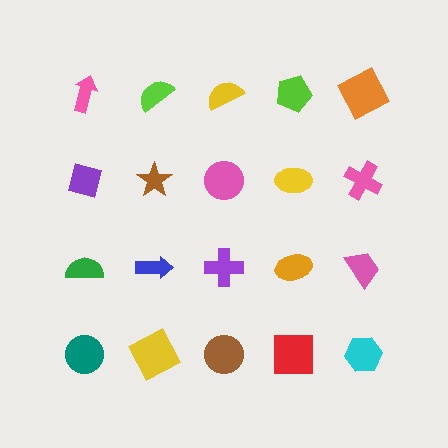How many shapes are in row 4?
5 shapes.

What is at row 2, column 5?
A pink cross.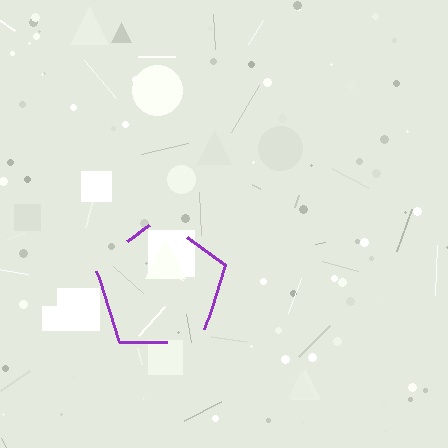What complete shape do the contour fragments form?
The contour fragments form a pentagon.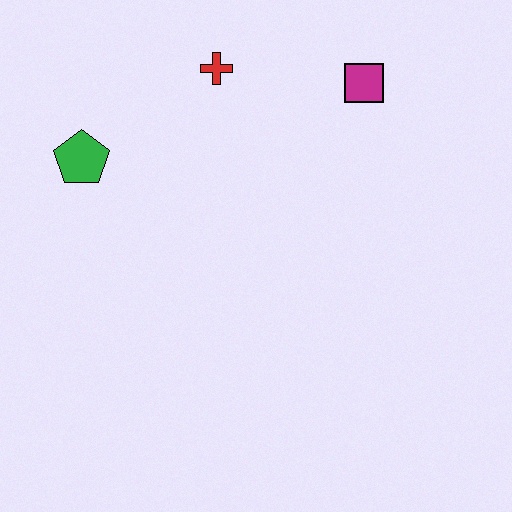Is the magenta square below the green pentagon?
No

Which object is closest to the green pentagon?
The red cross is closest to the green pentagon.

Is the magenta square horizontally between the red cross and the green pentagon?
No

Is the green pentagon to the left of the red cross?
Yes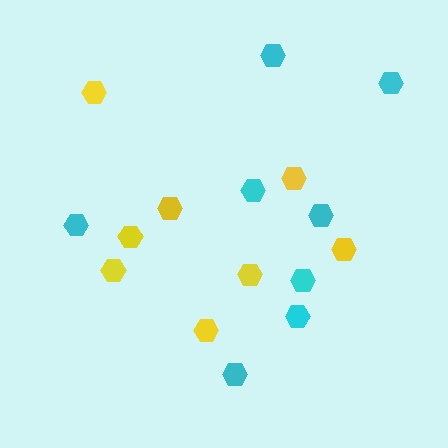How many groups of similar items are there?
There are 2 groups: one group of yellow hexagons (8) and one group of cyan hexagons (8).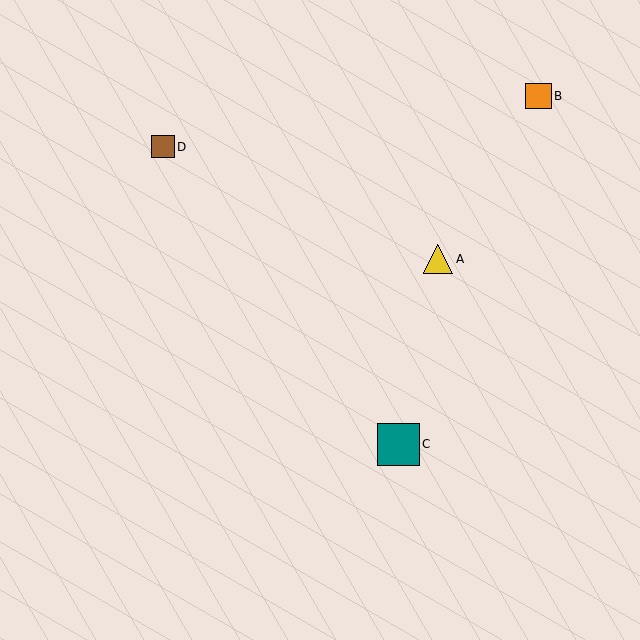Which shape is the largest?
The teal square (labeled C) is the largest.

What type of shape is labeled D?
Shape D is a brown square.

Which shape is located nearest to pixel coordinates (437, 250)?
The yellow triangle (labeled A) at (438, 259) is nearest to that location.